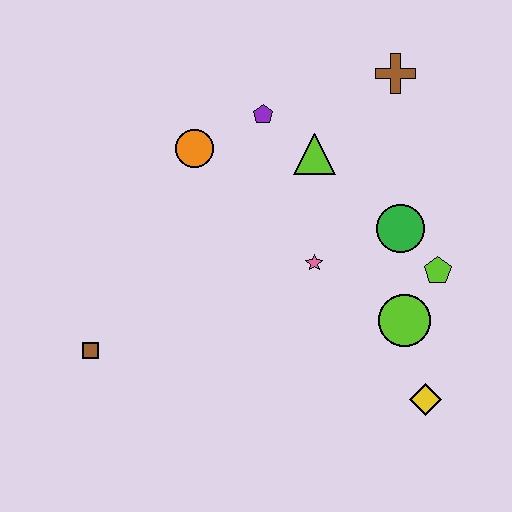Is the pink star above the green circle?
No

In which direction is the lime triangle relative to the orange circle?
The lime triangle is to the right of the orange circle.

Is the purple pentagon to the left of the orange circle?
No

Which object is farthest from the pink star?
The brown square is farthest from the pink star.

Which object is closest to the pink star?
The green circle is closest to the pink star.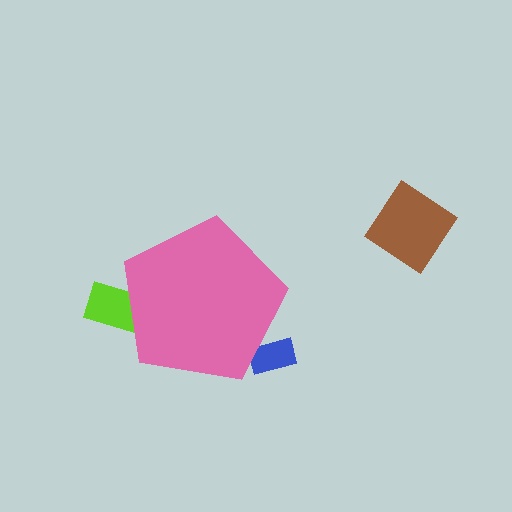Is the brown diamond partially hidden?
No, the brown diamond is fully visible.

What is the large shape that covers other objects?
A pink pentagon.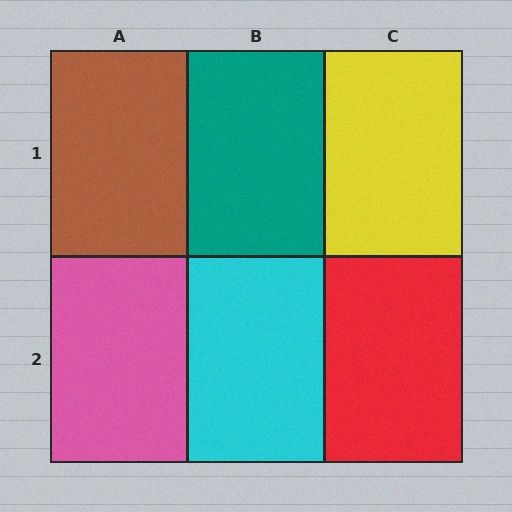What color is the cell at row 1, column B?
Teal.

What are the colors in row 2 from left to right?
Pink, cyan, red.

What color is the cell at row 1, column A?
Brown.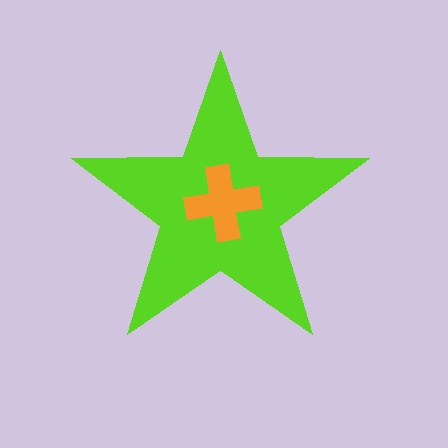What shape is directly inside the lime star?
The orange cross.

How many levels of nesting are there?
2.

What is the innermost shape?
The orange cross.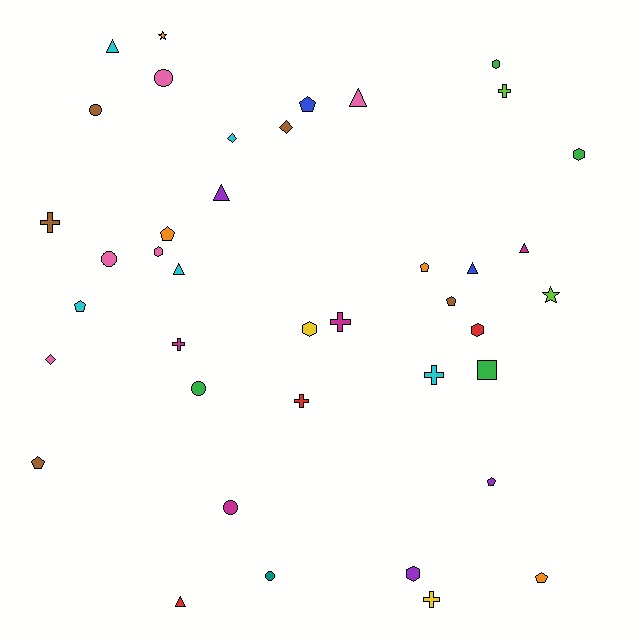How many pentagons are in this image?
There are 8 pentagons.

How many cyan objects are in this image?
There are 5 cyan objects.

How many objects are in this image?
There are 40 objects.